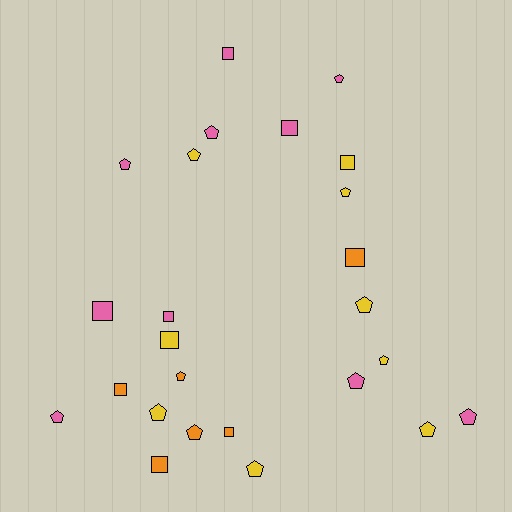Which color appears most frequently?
Pink, with 10 objects.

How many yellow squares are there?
There are 2 yellow squares.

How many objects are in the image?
There are 25 objects.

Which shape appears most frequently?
Pentagon, with 15 objects.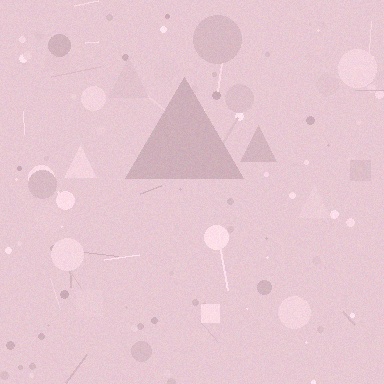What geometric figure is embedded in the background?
A triangle is embedded in the background.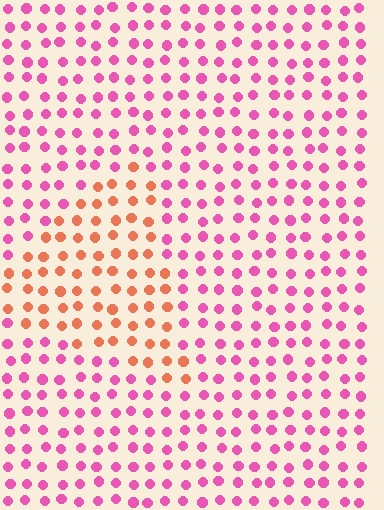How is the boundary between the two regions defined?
The boundary is defined purely by a slight shift in hue (about 51 degrees). Spacing, size, and orientation are identical on both sides.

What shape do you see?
I see a triangle.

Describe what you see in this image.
The image is filled with small pink elements in a uniform arrangement. A triangle-shaped region is visible where the elements are tinted to a slightly different hue, forming a subtle color boundary.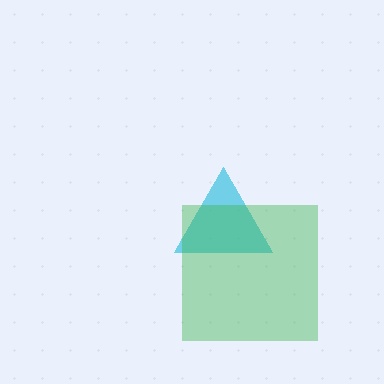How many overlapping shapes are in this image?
There are 2 overlapping shapes in the image.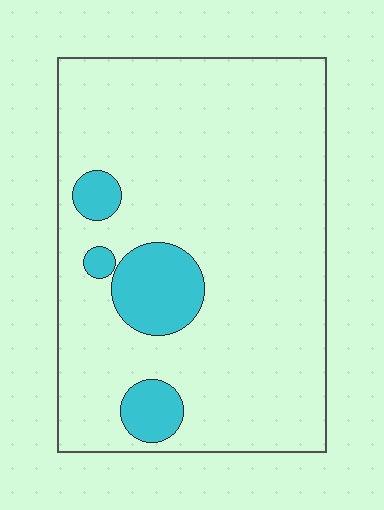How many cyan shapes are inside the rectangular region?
4.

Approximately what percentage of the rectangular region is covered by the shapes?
Approximately 10%.